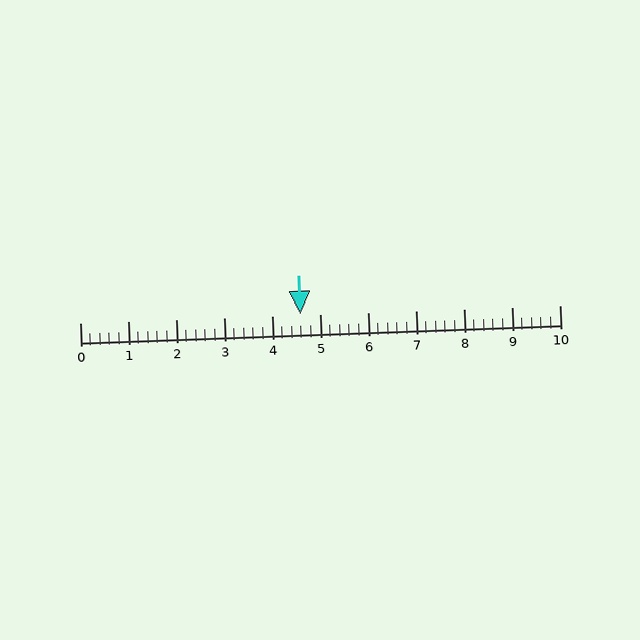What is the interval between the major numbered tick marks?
The major tick marks are spaced 1 units apart.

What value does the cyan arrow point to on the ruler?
The cyan arrow points to approximately 4.6.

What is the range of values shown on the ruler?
The ruler shows values from 0 to 10.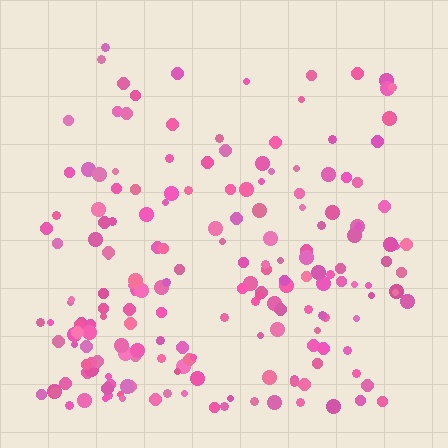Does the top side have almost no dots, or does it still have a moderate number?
Still a moderate number, just noticeably fewer than the bottom.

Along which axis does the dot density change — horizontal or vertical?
Vertical.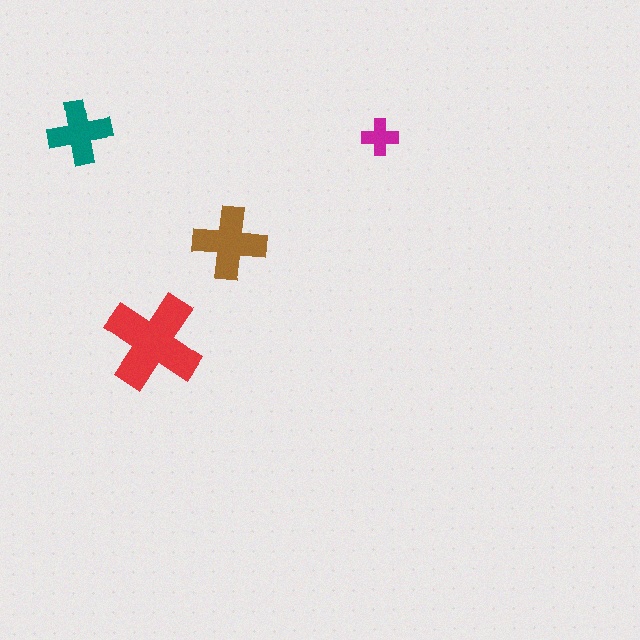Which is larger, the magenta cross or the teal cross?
The teal one.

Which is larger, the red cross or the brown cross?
The red one.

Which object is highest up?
The teal cross is topmost.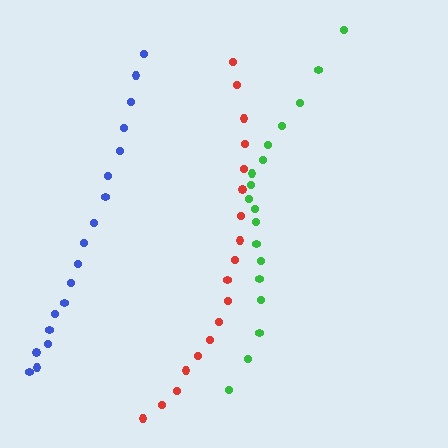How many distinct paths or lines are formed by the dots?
There are 3 distinct paths.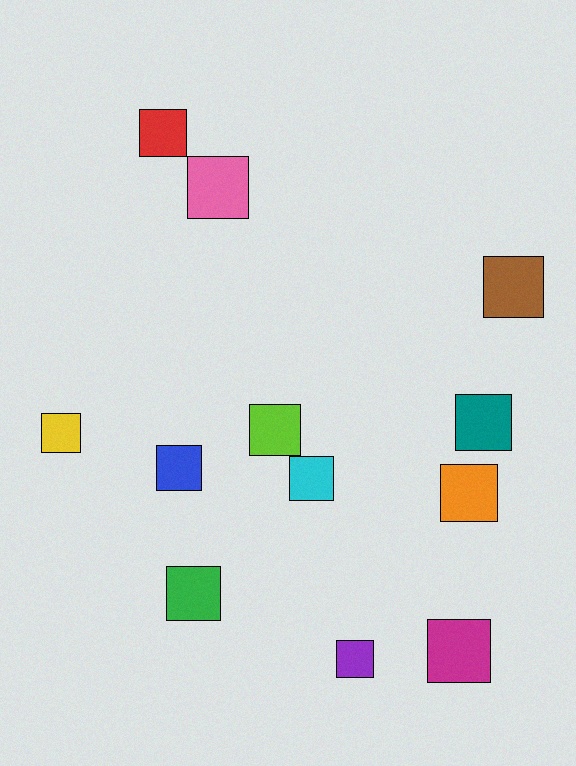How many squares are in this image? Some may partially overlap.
There are 12 squares.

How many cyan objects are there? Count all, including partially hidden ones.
There is 1 cyan object.